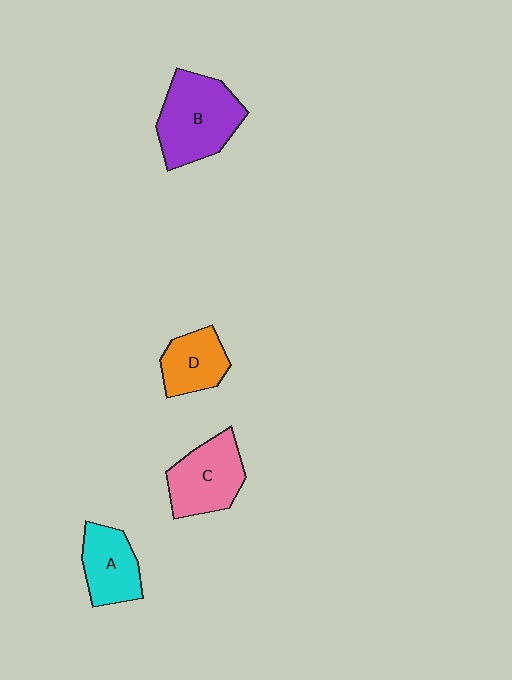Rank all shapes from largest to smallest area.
From largest to smallest: B (purple), C (pink), A (cyan), D (orange).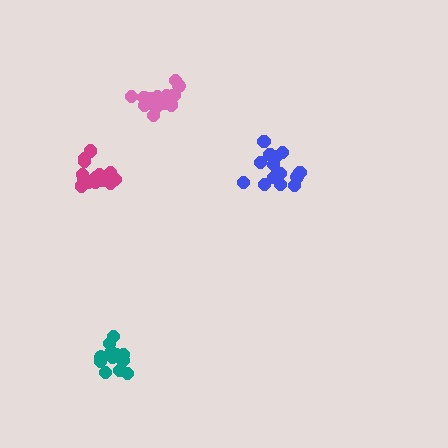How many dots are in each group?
Group 1: 13 dots, Group 2: 14 dots, Group 3: 19 dots, Group 4: 16 dots (62 total).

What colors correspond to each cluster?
The clusters are colored: teal, blue, pink, magenta.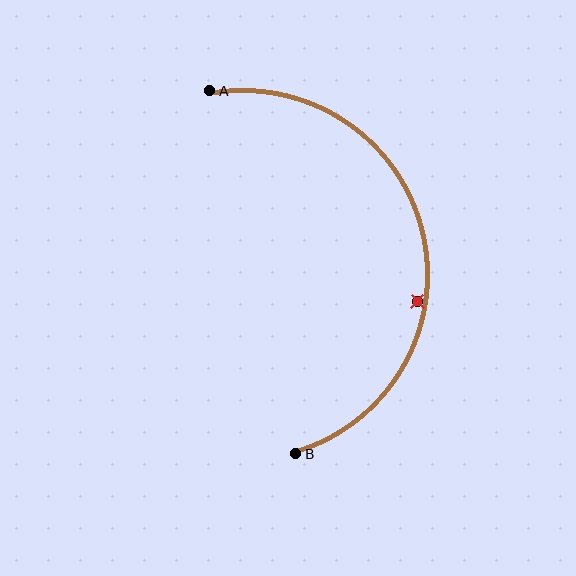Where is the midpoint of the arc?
The arc midpoint is the point on the curve farthest from the straight line joining A and B. It sits to the right of that line.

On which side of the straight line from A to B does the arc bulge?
The arc bulges to the right of the straight line connecting A and B.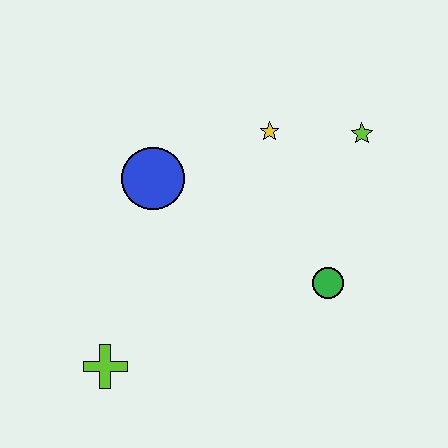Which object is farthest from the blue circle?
The lime star is farthest from the blue circle.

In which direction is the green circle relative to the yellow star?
The green circle is below the yellow star.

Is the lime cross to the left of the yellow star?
Yes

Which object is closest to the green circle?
The lime star is closest to the green circle.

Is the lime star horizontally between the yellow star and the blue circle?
No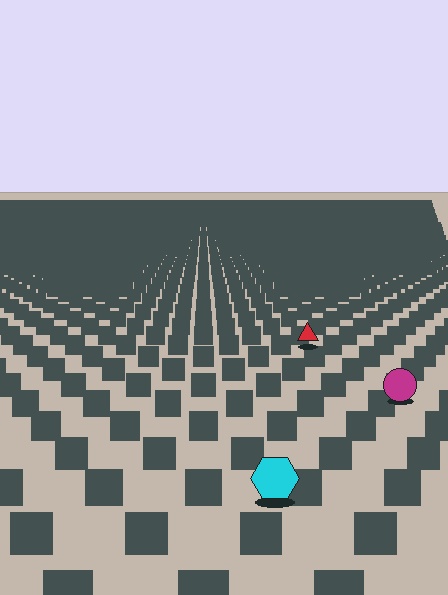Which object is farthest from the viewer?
The red triangle is farthest from the viewer. It appears smaller and the ground texture around it is denser.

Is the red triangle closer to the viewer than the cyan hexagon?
No. The cyan hexagon is closer — you can tell from the texture gradient: the ground texture is coarser near it.